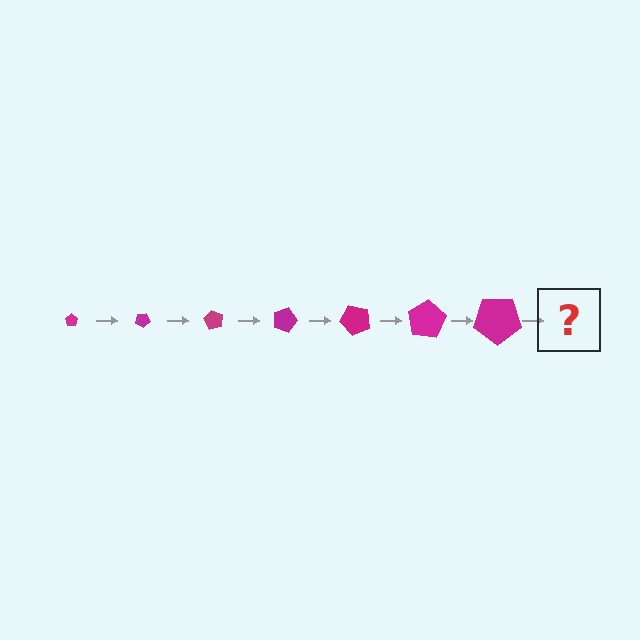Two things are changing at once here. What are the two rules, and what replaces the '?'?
The two rules are that the pentagon grows larger each step and it rotates 30 degrees each step. The '?' should be a pentagon, larger than the previous one and rotated 210 degrees from the start.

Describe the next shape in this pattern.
It should be a pentagon, larger than the previous one and rotated 210 degrees from the start.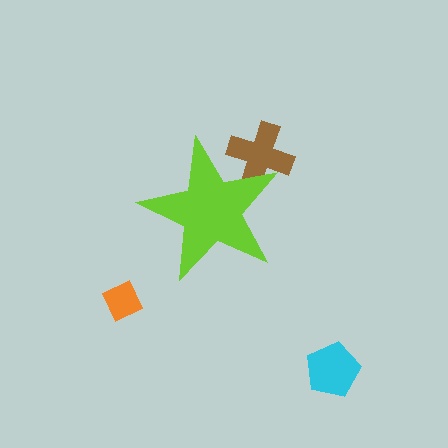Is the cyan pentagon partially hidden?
No, the cyan pentagon is fully visible.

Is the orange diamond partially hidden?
No, the orange diamond is fully visible.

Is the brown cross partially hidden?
Yes, the brown cross is partially hidden behind the lime star.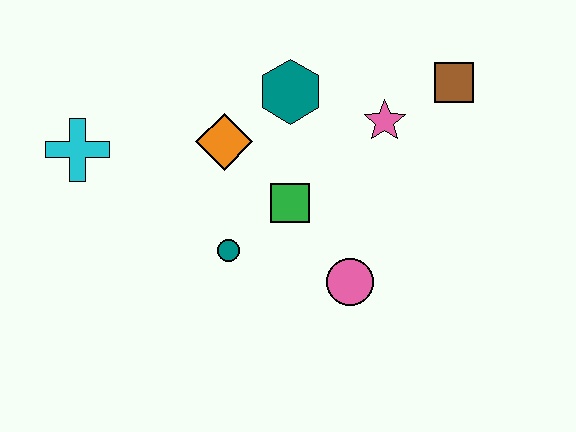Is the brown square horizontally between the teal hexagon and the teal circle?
No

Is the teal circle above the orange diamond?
No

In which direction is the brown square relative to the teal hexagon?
The brown square is to the right of the teal hexagon.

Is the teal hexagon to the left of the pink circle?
Yes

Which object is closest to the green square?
The teal circle is closest to the green square.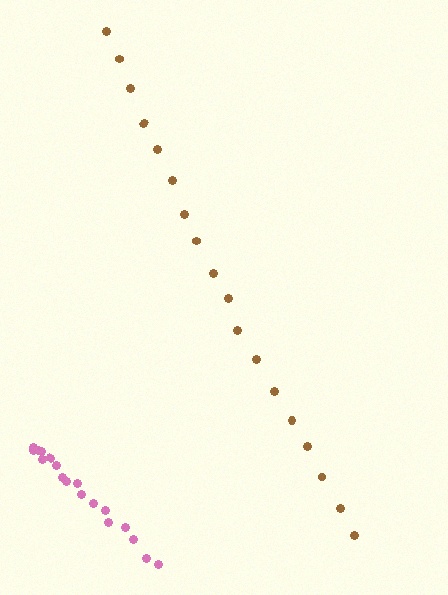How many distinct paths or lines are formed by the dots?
There are 2 distinct paths.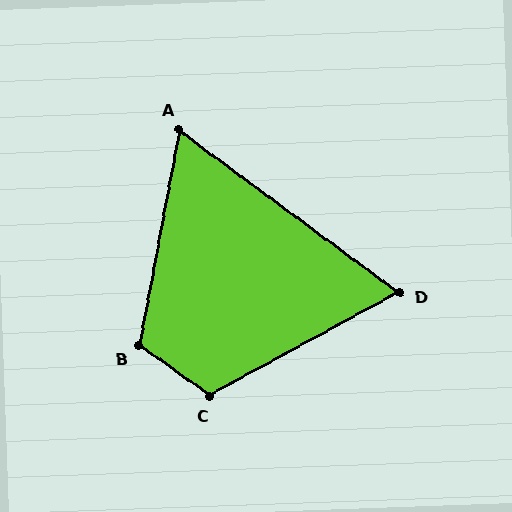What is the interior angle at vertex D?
Approximately 65 degrees (acute).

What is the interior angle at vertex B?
Approximately 115 degrees (obtuse).